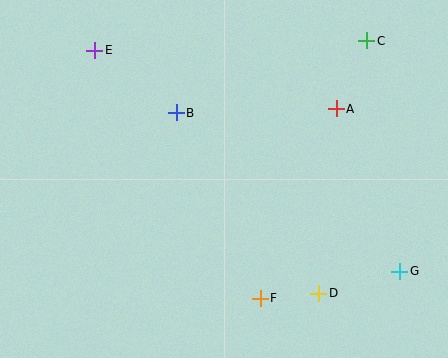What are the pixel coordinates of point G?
Point G is at (400, 271).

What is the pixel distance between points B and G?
The distance between B and G is 274 pixels.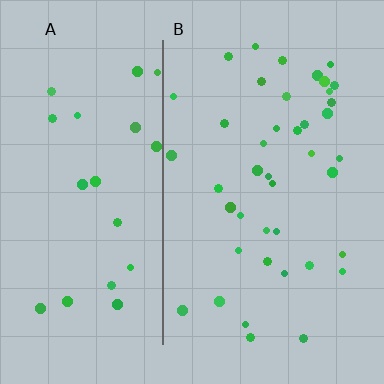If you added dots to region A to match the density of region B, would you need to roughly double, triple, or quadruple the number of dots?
Approximately double.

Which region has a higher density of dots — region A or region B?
B (the right).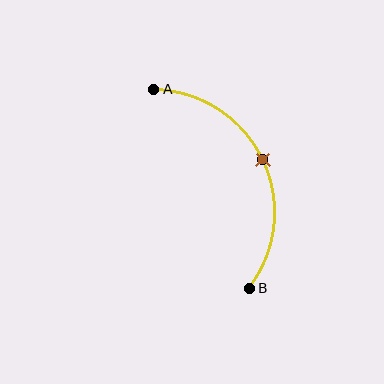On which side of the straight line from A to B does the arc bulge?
The arc bulges to the right of the straight line connecting A and B.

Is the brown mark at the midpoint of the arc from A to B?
Yes. The brown mark lies on the arc at equal arc-length from both A and B — it is the arc midpoint.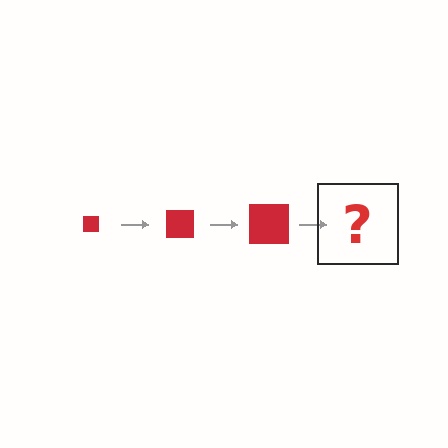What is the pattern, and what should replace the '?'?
The pattern is that the square gets progressively larger each step. The '?' should be a red square, larger than the previous one.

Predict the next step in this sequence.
The next step is a red square, larger than the previous one.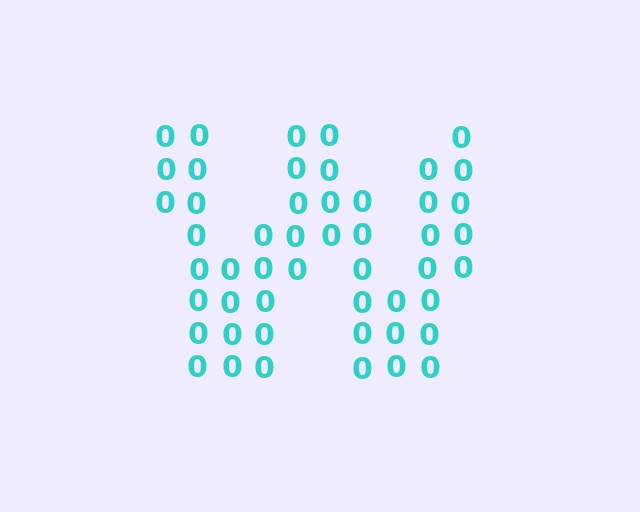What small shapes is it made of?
It is made of small digit 0's.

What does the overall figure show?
The overall figure shows the letter W.